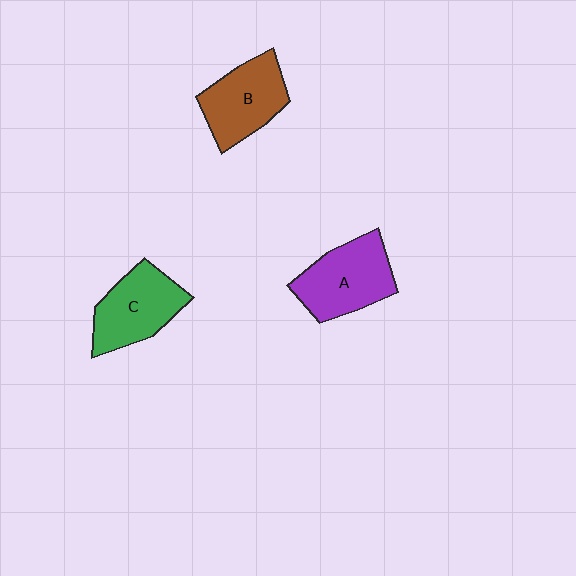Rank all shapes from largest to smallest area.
From largest to smallest: A (purple), C (green), B (brown).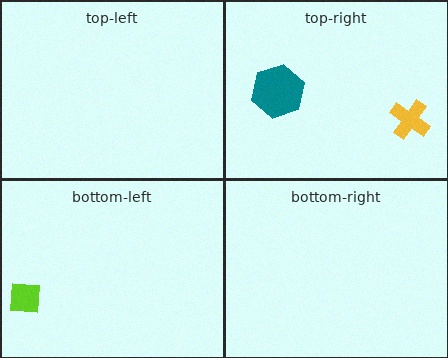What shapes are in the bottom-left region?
The lime square.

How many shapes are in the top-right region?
2.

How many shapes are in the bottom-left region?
1.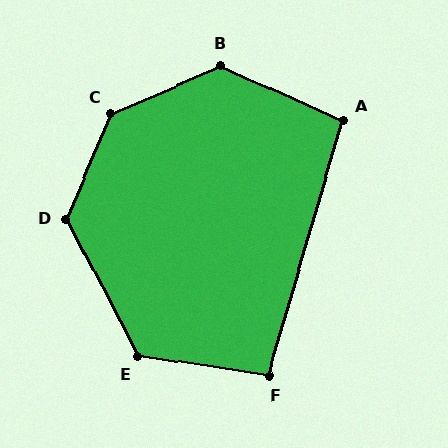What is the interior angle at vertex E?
Approximately 126 degrees (obtuse).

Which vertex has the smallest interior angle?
A, at approximately 98 degrees.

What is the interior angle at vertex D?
Approximately 129 degrees (obtuse).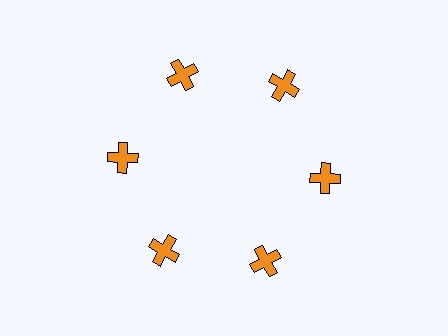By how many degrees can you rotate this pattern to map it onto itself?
The pattern maps onto itself every 60 degrees of rotation.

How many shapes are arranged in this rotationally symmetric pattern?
There are 6 shapes, arranged in 6 groups of 1.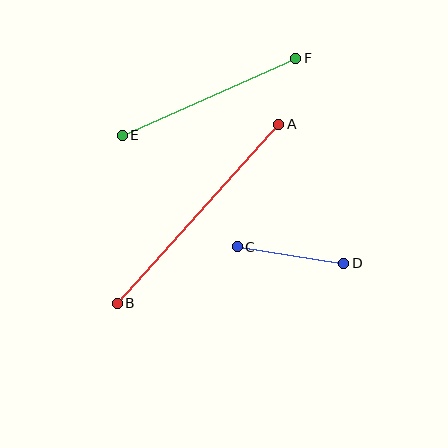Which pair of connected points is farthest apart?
Points A and B are farthest apart.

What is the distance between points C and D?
The distance is approximately 108 pixels.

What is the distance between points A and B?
The distance is approximately 241 pixels.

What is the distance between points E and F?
The distance is approximately 190 pixels.